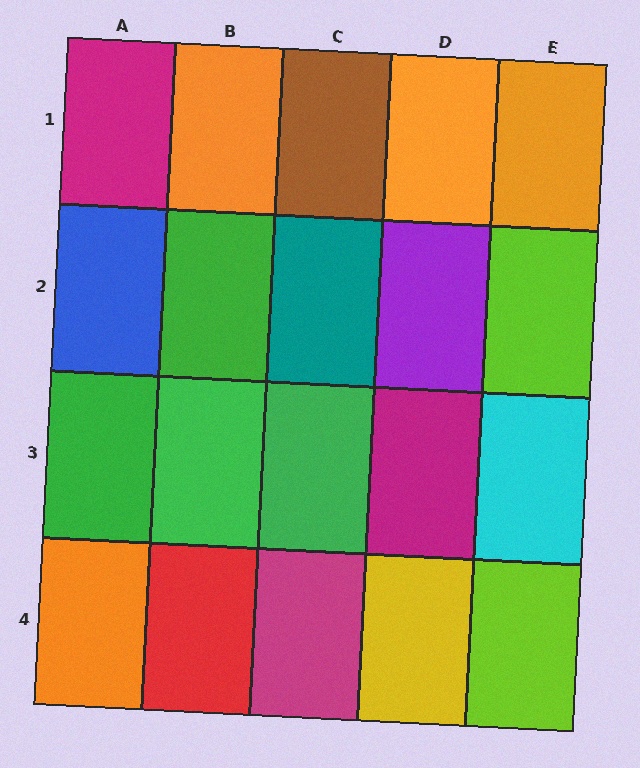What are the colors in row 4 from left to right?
Orange, red, magenta, yellow, lime.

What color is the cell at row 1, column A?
Magenta.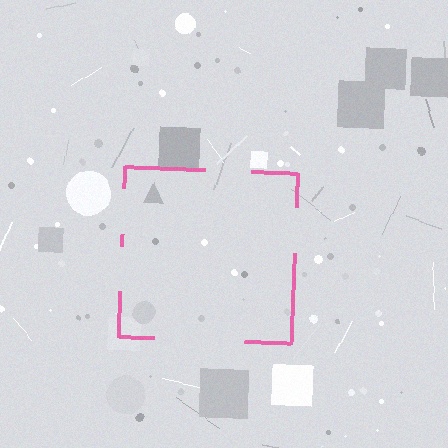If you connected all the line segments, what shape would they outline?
They would outline a square.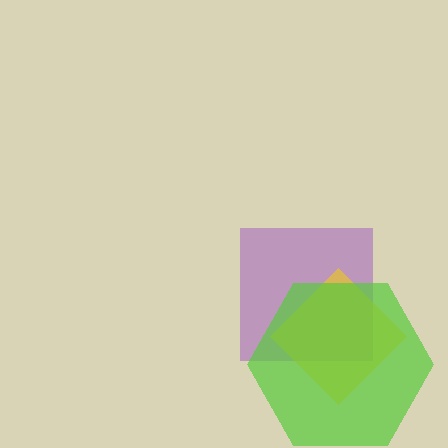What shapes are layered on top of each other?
The layered shapes are: a purple square, a yellow diamond, a lime hexagon.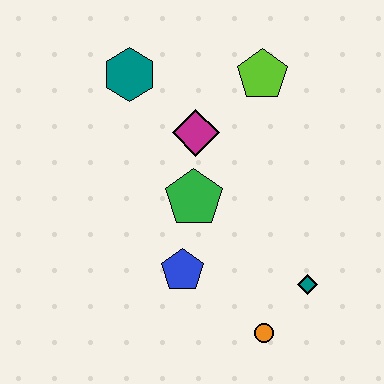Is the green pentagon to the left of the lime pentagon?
Yes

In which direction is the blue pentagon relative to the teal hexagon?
The blue pentagon is below the teal hexagon.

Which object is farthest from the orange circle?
The teal hexagon is farthest from the orange circle.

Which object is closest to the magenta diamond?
The green pentagon is closest to the magenta diamond.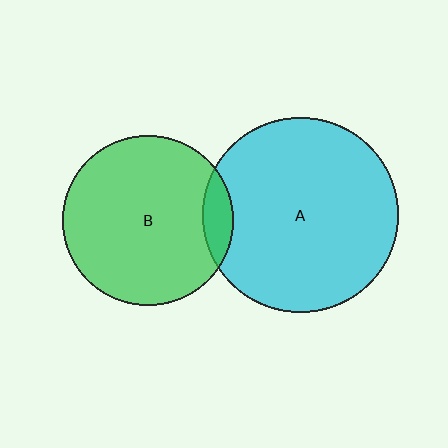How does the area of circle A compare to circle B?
Approximately 1.3 times.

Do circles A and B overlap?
Yes.